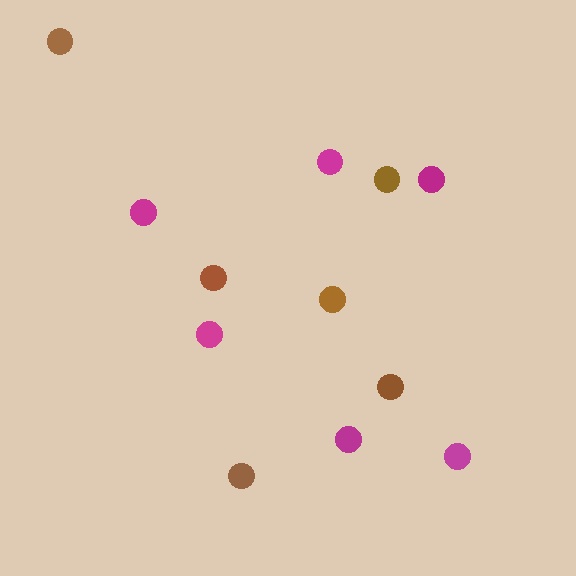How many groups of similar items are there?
There are 2 groups: one group of magenta circles (6) and one group of brown circles (6).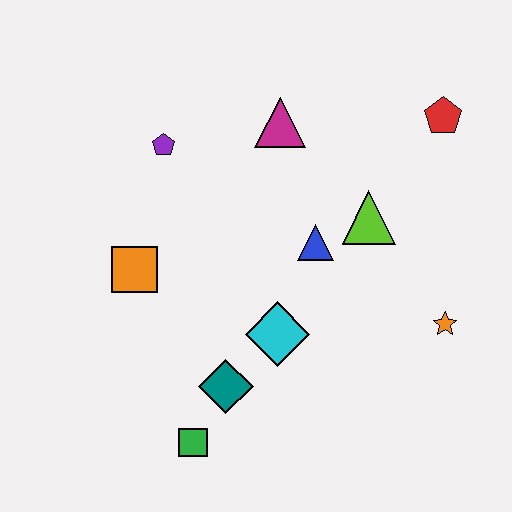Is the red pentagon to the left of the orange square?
No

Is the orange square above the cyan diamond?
Yes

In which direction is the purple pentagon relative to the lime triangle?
The purple pentagon is to the left of the lime triangle.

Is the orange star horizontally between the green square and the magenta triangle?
No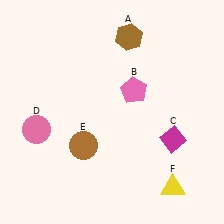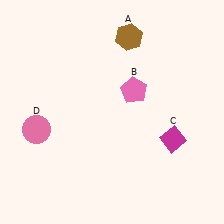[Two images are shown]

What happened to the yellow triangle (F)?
The yellow triangle (F) was removed in Image 2. It was in the bottom-right area of Image 1.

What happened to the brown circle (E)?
The brown circle (E) was removed in Image 2. It was in the bottom-left area of Image 1.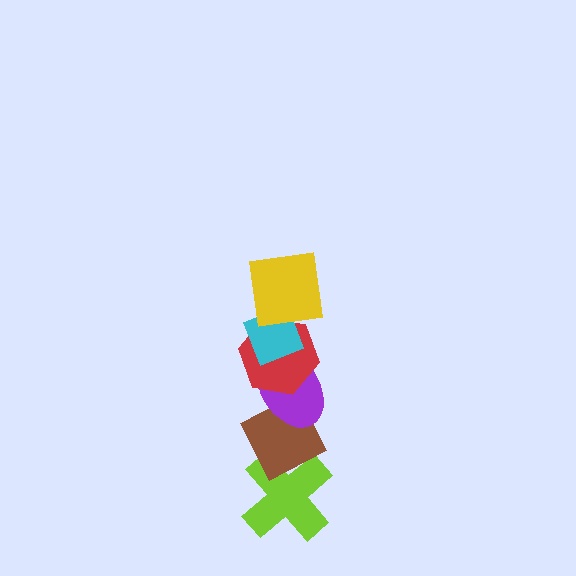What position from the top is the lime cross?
The lime cross is 6th from the top.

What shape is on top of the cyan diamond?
The yellow square is on top of the cyan diamond.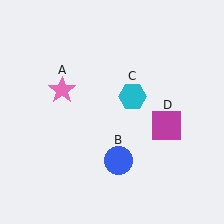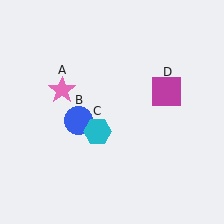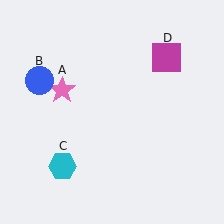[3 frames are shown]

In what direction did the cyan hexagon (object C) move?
The cyan hexagon (object C) moved down and to the left.